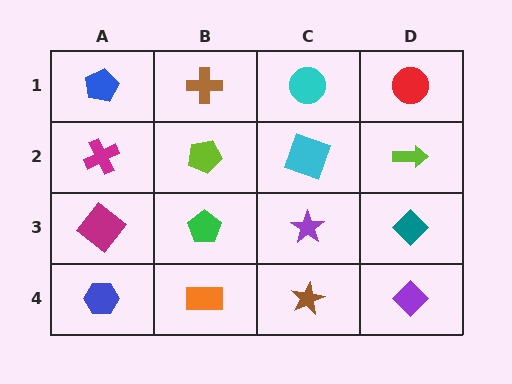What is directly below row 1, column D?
A lime arrow.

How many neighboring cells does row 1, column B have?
3.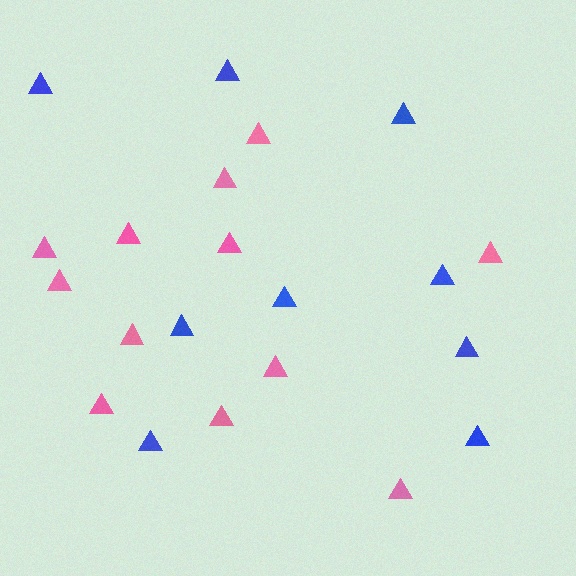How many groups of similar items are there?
There are 2 groups: one group of pink triangles (12) and one group of blue triangles (9).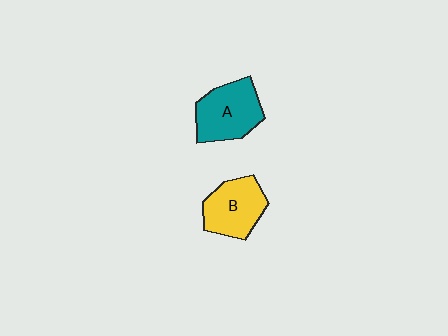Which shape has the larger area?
Shape A (teal).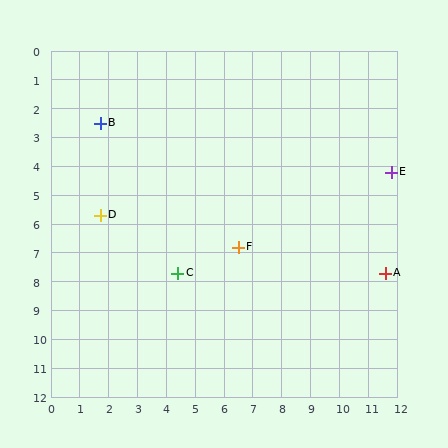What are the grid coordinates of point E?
Point E is at approximately (11.8, 4.2).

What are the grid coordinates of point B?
Point B is at approximately (1.7, 2.5).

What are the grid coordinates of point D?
Point D is at approximately (1.7, 5.7).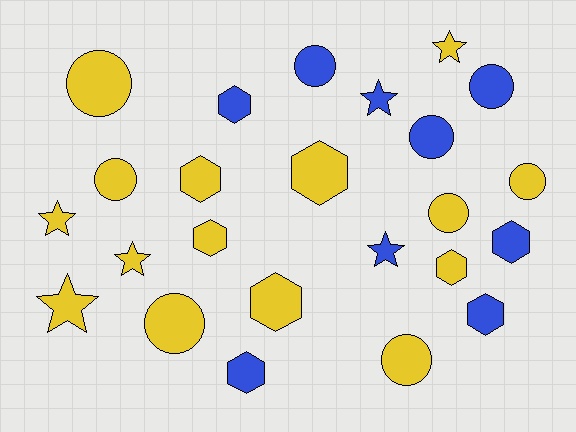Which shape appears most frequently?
Hexagon, with 9 objects.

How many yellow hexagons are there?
There are 5 yellow hexagons.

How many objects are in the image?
There are 24 objects.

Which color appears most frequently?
Yellow, with 15 objects.